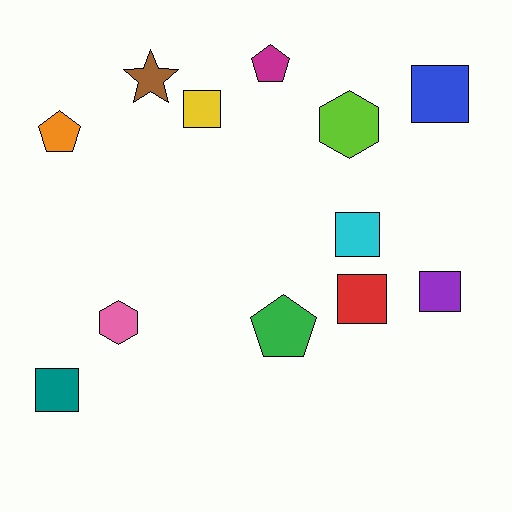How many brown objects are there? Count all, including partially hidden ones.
There is 1 brown object.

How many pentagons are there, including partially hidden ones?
There are 3 pentagons.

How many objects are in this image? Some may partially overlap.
There are 12 objects.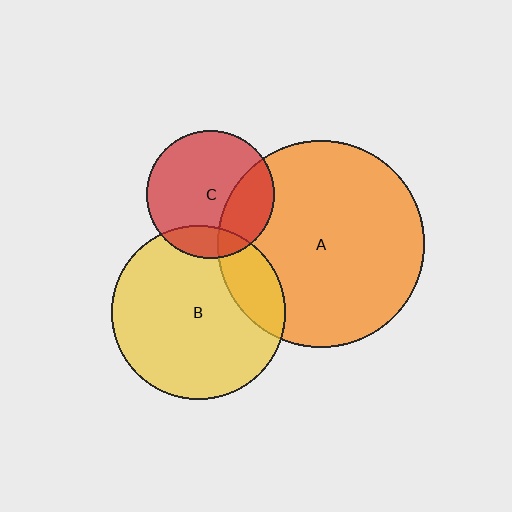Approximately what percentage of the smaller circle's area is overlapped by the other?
Approximately 20%.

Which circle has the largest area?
Circle A (orange).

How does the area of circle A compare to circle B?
Approximately 1.4 times.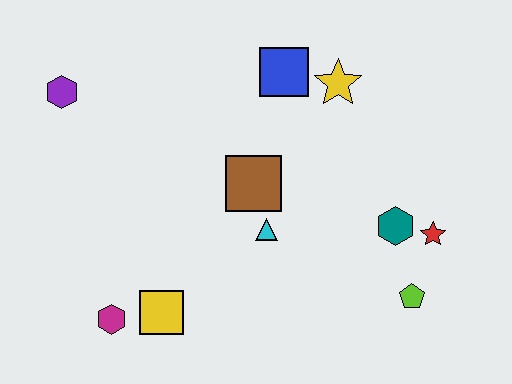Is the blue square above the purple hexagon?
Yes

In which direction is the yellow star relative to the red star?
The yellow star is above the red star.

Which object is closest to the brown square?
The cyan triangle is closest to the brown square.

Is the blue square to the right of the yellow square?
Yes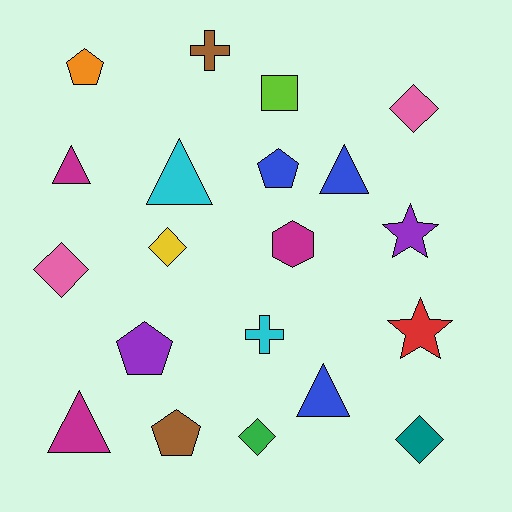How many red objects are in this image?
There is 1 red object.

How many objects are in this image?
There are 20 objects.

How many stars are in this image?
There are 2 stars.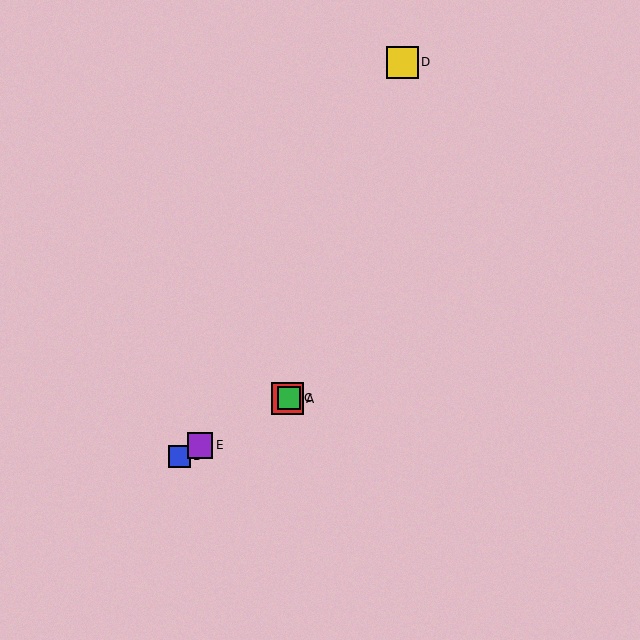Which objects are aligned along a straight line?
Objects A, B, C, E are aligned along a straight line.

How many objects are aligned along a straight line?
4 objects (A, B, C, E) are aligned along a straight line.